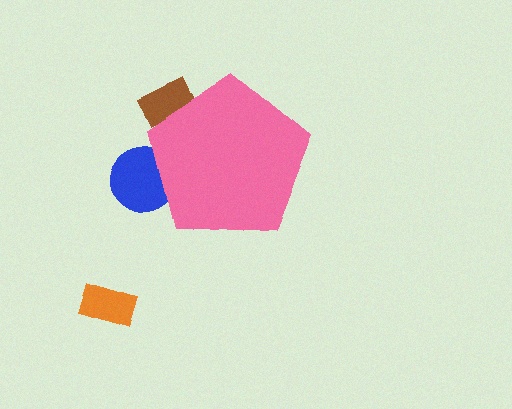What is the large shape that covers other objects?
A pink pentagon.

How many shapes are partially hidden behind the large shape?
2 shapes are partially hidden.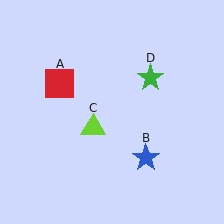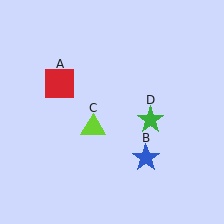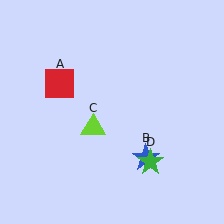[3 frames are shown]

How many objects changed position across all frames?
1 object changed position: green star (object D).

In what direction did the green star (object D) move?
The green star (object D) moved down.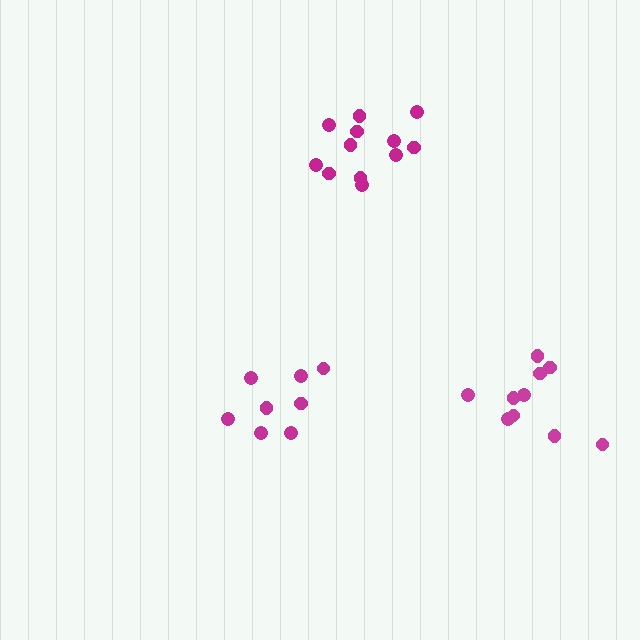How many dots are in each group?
Group 1: 8 dots, Group 2: 12 dots, Group 3: 10 dots (30 total).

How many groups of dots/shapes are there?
There are 3 groups.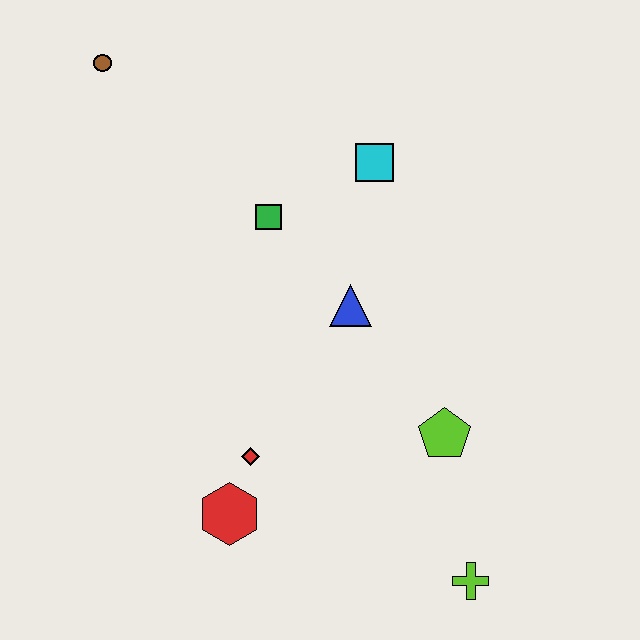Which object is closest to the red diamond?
The red hexagon is closest to the red diamond.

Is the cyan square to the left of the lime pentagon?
Yes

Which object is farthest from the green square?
The lime cross is farthest from the green square.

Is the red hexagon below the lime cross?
No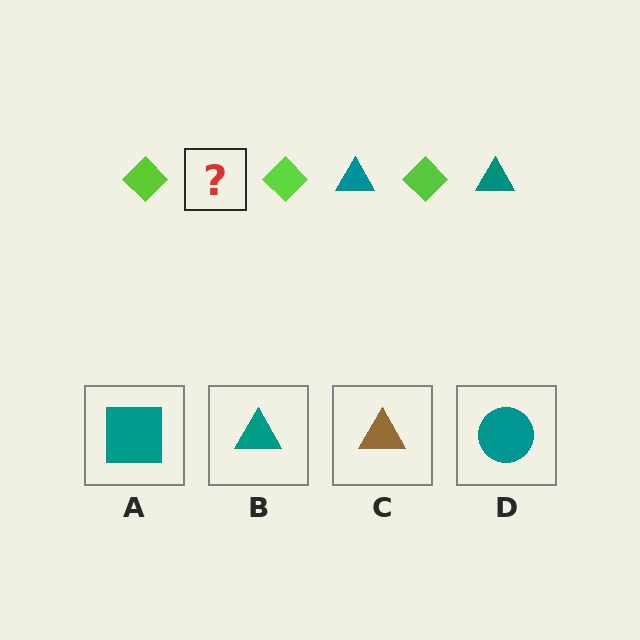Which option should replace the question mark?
Option B.